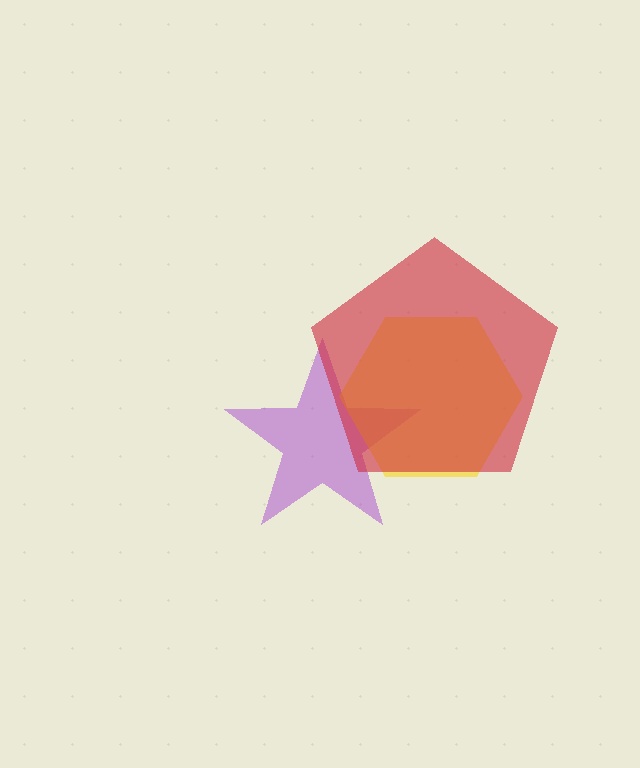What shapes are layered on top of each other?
The layered shapes are: a purple star, a yellow hexagon, a red pentagon.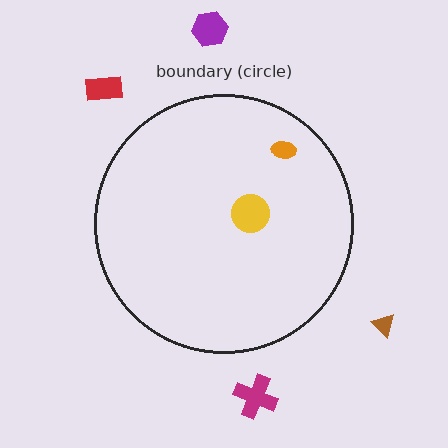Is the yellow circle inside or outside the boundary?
Inside.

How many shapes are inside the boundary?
2 inside, 4 outside.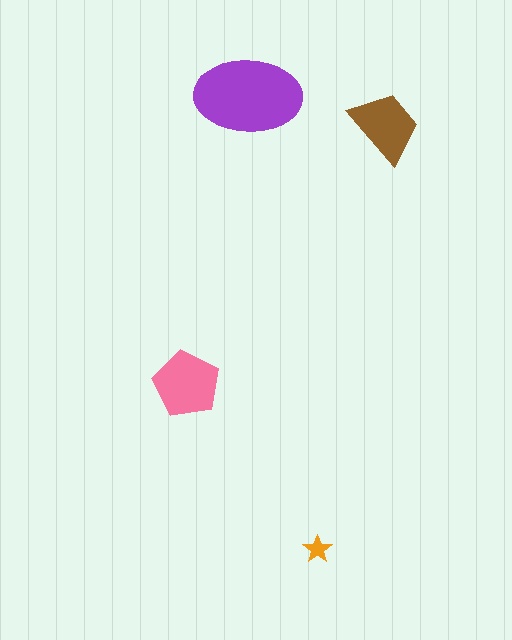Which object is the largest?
The purple ellipse.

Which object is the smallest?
The orange star.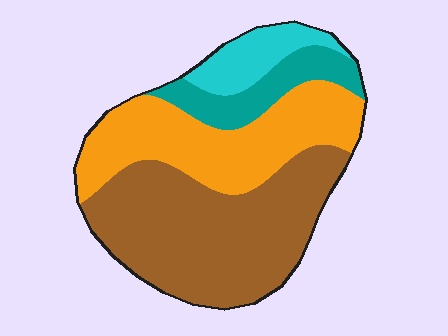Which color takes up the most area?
Brown, at roughly 45%.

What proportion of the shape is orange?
Orange covers 32% of the shape.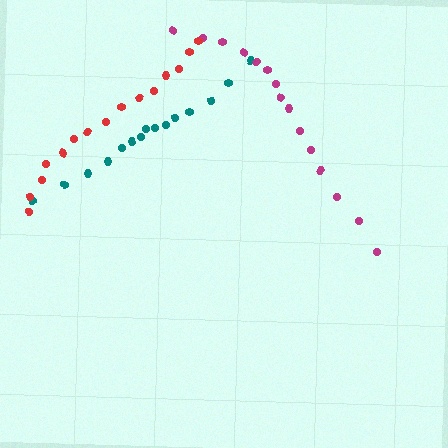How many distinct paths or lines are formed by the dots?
There are 3 distinct paths.